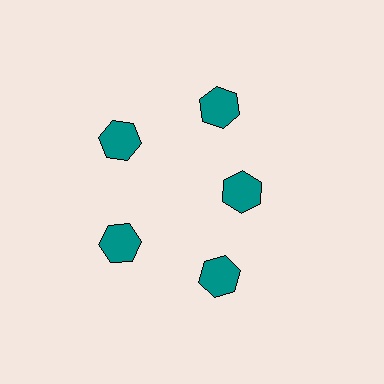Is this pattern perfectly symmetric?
No. The 5 teal hexagons are arranged in a ring, but one element near the 3 o'clock position is pulled inward toward the center, breaking the 5-fold rotational symmetry.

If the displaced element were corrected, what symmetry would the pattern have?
It would have 5-fold rotational symmetry — the pattern would map onto itself every 72 degrees.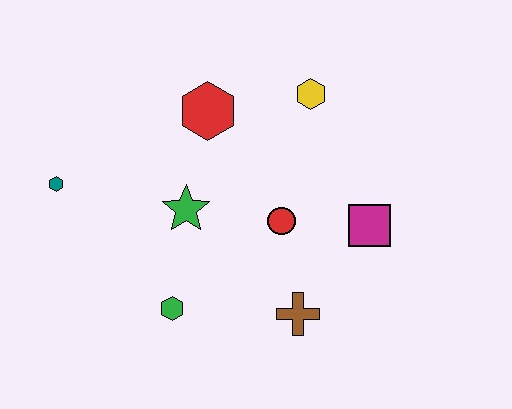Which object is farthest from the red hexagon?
The brown cross is farthest from the red hexagon.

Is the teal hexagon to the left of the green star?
Yes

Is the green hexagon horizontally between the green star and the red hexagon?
No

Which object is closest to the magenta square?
The red circle is closest to the magenta square.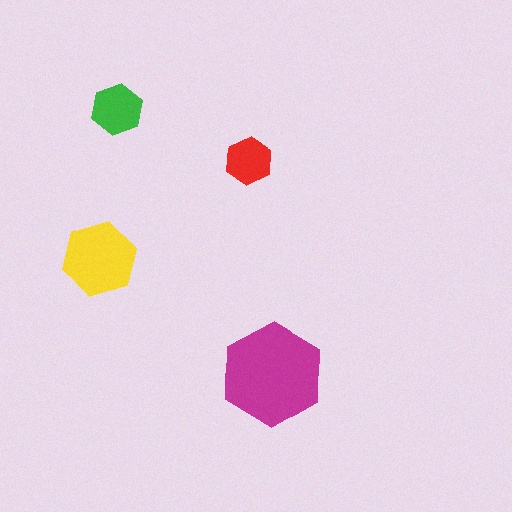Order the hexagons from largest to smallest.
the magenta one, the yellow one, the green one, the red one.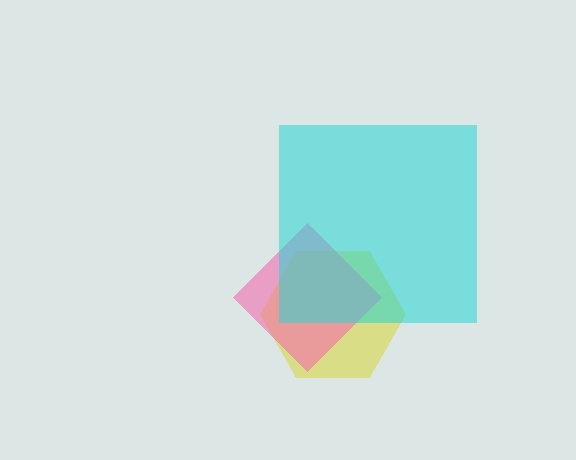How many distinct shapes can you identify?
There are 3 distinct shapes: a yellow hexagon, a pink diamond, a cyan square.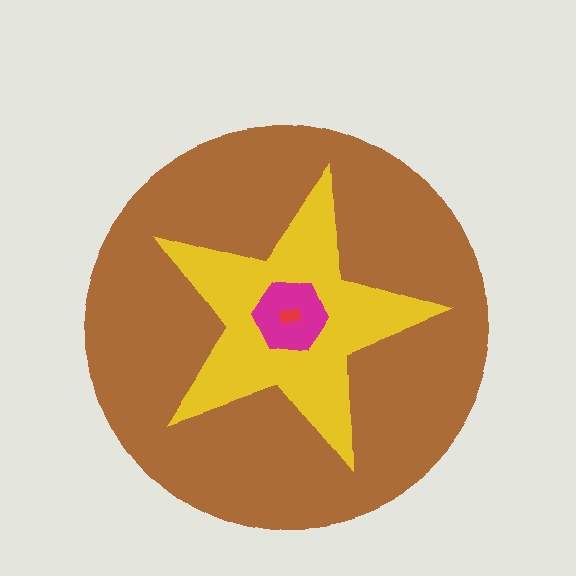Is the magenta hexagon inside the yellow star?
Yes.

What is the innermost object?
The red rectangle.